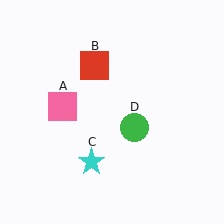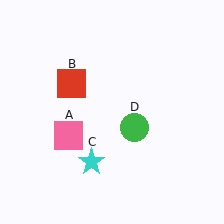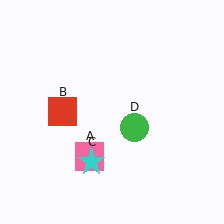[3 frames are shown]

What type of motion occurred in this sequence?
The pink square (object A), red square (object B) rotated counterclockwise around the center of the scene.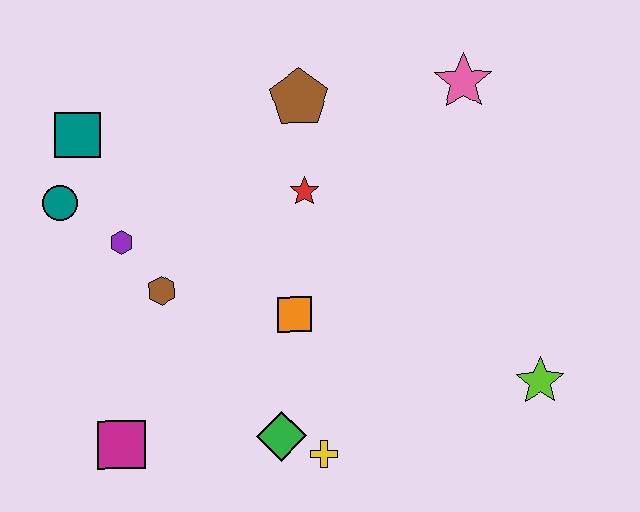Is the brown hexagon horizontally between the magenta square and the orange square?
Yes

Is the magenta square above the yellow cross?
Yes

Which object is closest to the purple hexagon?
The brown hexagon is closest to the purple hexagon.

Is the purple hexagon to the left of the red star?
Yes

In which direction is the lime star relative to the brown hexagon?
The lime star is to the right of the brown hexagon.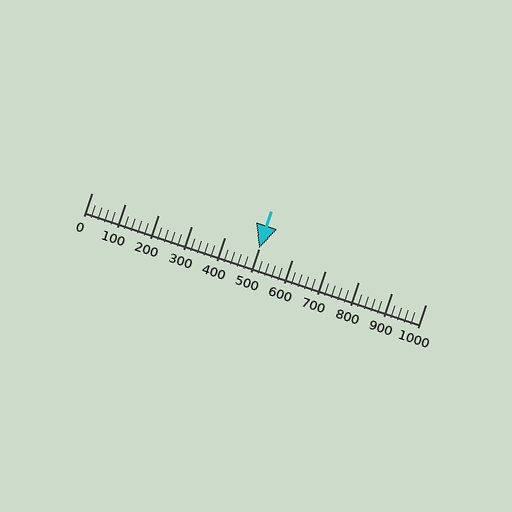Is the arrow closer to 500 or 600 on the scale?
The arrow is closer to 500.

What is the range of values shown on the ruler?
The ruler shows values from 0 to 1000.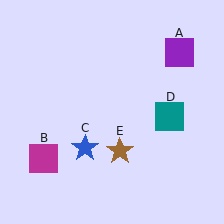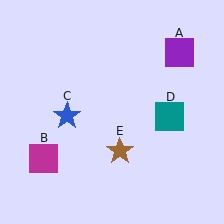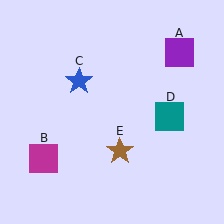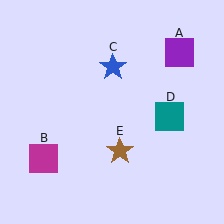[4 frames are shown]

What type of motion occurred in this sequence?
The blue star (object C) rotated clockwise around the center of the scene.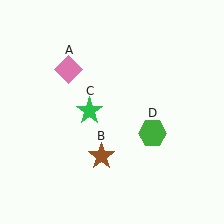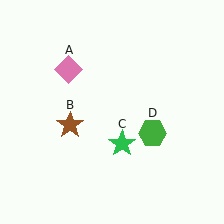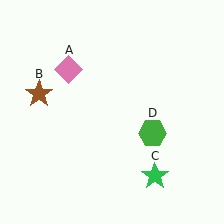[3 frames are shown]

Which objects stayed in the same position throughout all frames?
Pink diamond (object A) and green hexagon (object D) remained stationary.